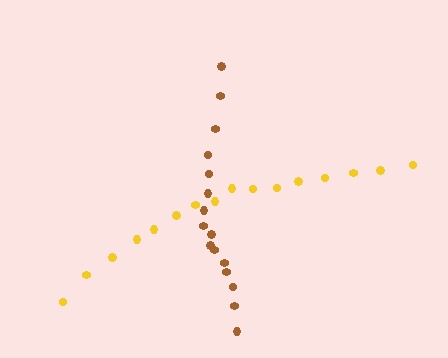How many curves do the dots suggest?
There are 2 distinct paths.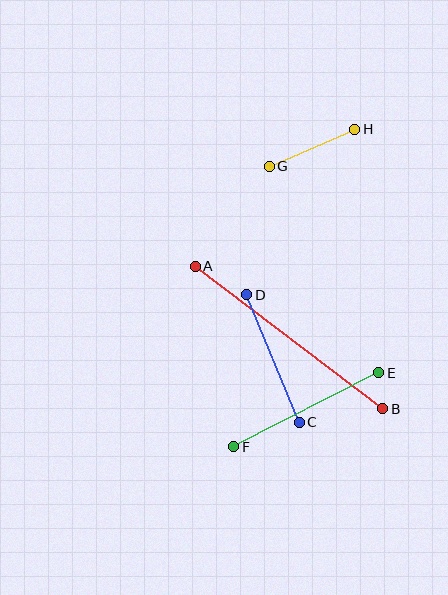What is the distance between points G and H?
The distance is approximately 93 pixels.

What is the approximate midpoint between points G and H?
The midpoint is at approximately (312, 148) pixels.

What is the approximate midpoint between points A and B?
The midpoint is at approximately (289, 337) pixels.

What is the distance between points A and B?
The distance is approximately 235 pixels.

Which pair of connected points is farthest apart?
Points A and B are farthest apart.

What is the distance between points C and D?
The distance is approximately 138 pixels.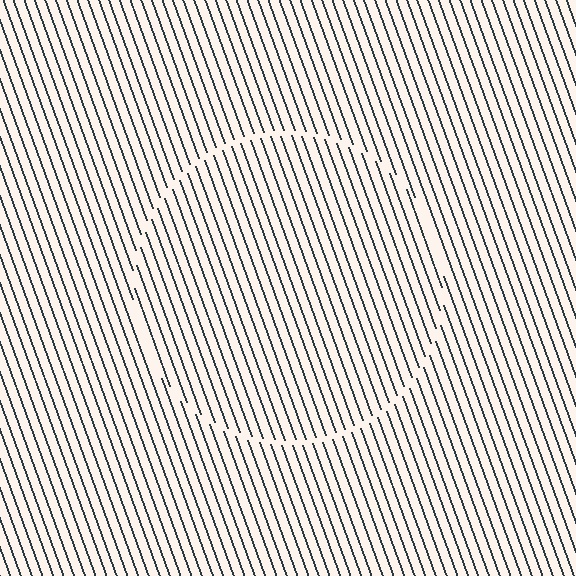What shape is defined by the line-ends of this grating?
An illusory circle. The interior of the shape contains the same grating, shifted by half a period — the contour is defined by the phase discontinuity where line-ends from the inner and outer gratings abut.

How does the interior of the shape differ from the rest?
The interior of the shape contains the same grating, shifted by half a period — the contour is defined by the phase discontinuity where line-ends from the inner and outer gratings abut.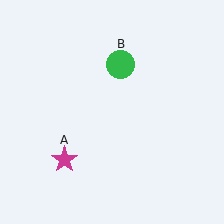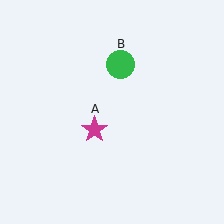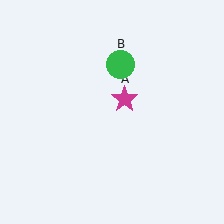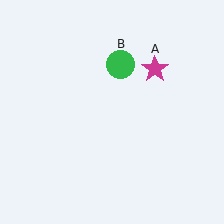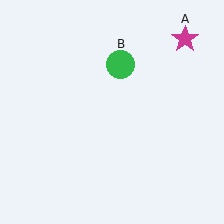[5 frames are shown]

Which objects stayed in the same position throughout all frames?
Green circle (object B) remained stationary.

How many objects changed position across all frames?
1 object changed position: magenta star (object A).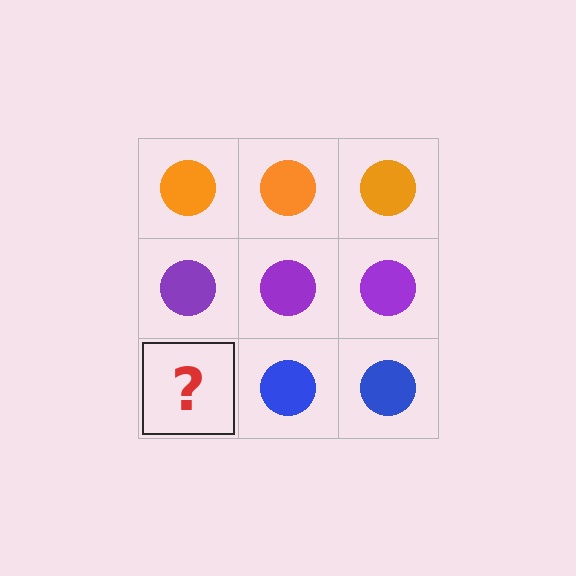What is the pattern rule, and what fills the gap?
The rule is that each row has a consistent color. The gap should be filled with a blue circle.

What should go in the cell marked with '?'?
The missing cell should contain a blue circle.